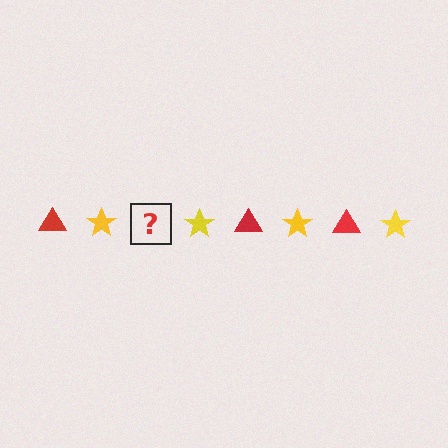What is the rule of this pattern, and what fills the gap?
The rule is that the pattern alternates between red triangle and yellow star. The gap should be filled with a red triangle.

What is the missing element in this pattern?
The missing element is a red triangle.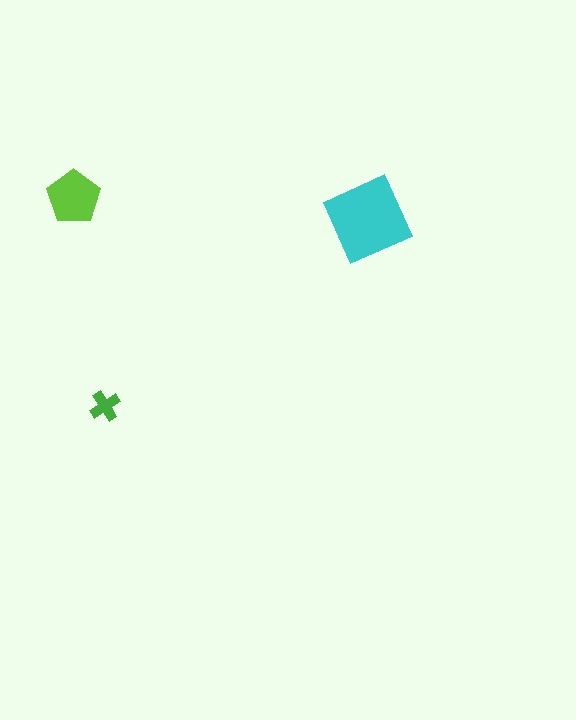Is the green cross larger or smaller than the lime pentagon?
Smaller.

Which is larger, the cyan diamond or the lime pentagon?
The cyan diamond.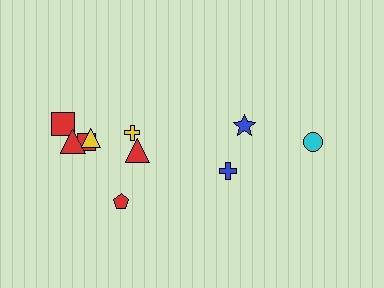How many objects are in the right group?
There are 3 objects.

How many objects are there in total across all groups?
There are 10 objects.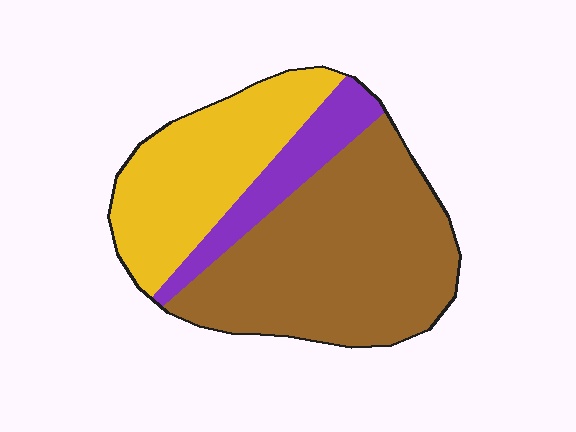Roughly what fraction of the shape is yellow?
Yellow takes up about one third (1/3) of the shape.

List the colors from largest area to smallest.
From largest to smallest: brown, yellow, purple.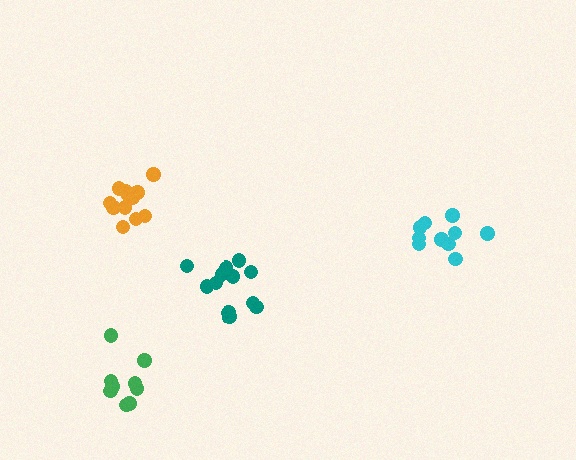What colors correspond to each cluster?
The clusters are colored: cyan, teal, orange, green.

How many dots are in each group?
Group 1: 10 dots, Group 2: 12 dots, Group 3: 13 dots, Group 4: 9 dots (44 total).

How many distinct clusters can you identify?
There are 4 distinct clusters.